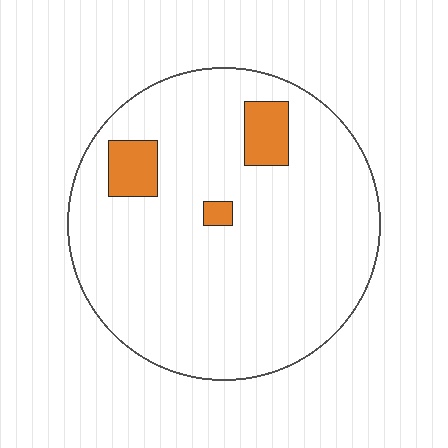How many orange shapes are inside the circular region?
3.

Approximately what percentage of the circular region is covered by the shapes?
Approximately 10%.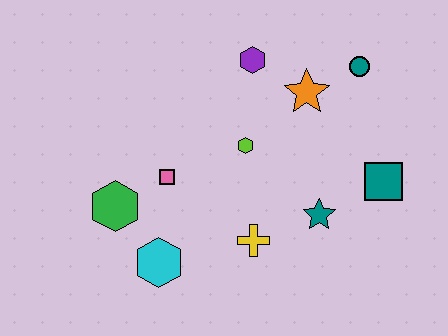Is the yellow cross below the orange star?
Yes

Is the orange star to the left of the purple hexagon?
No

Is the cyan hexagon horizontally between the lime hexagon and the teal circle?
No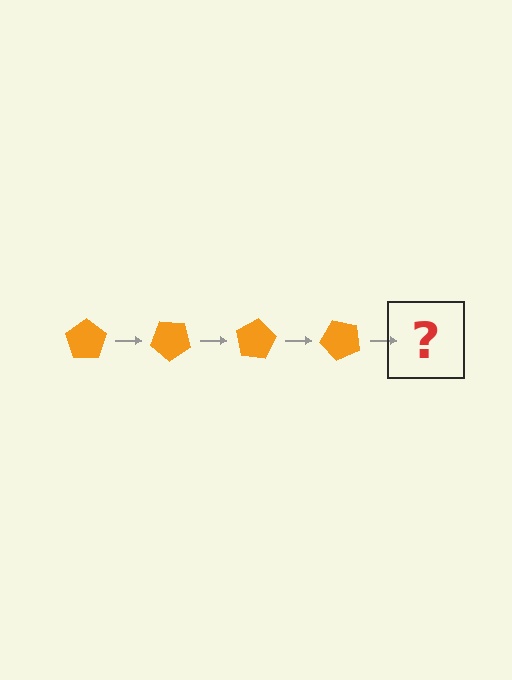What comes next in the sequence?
The next element should be an orange pentagon rotated 160 degrees.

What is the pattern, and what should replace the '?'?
The pattern is that the pentagon rotates 40 degrees each step. The '?' should be an orange pentagon rotated 160 degrees.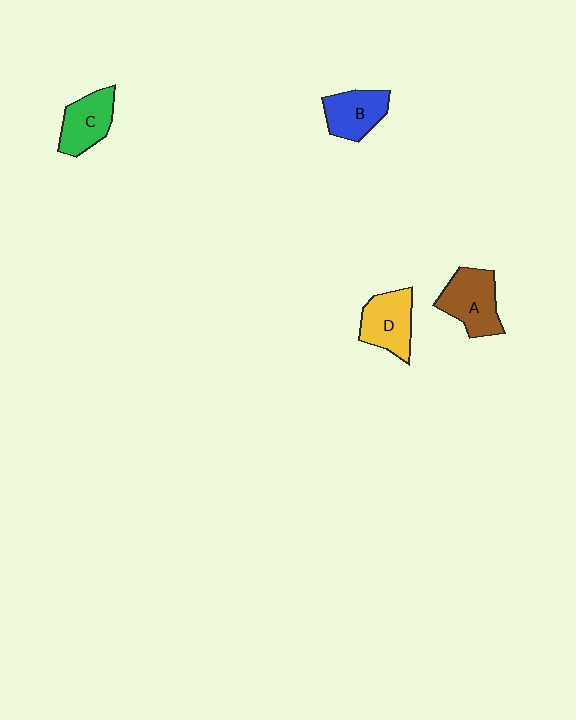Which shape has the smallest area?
Shape B (blue).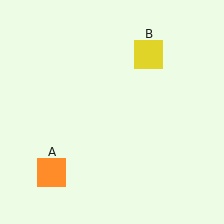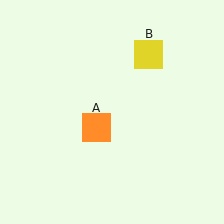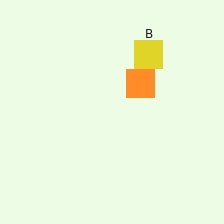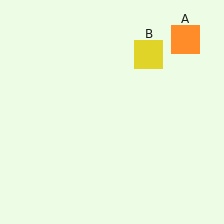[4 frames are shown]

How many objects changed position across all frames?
1 object changed position: orange square (object A).